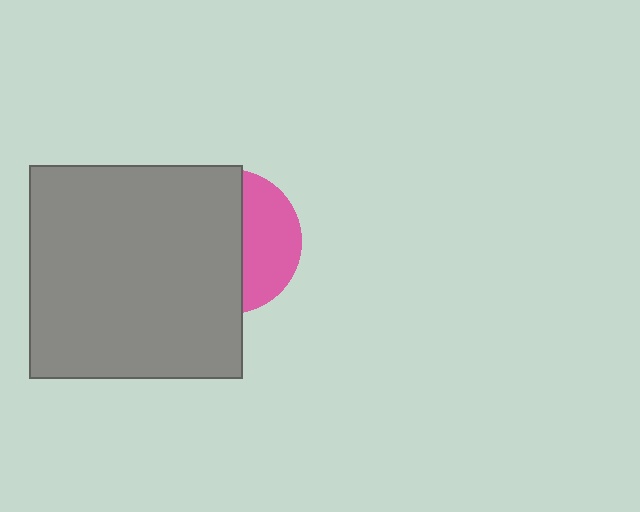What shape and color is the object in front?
The object in front is a gray square.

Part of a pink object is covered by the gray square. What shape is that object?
It is a circle.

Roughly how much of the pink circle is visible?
A small part of it is visible (roughly 37%).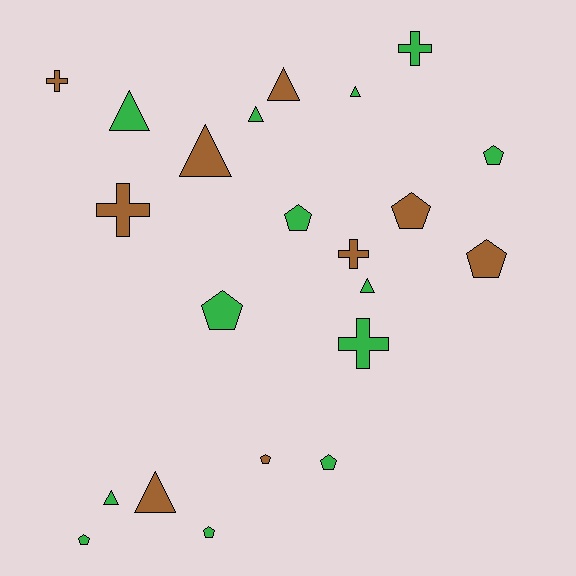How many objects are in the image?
There are 22 objects.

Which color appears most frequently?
Green, with 13 objects.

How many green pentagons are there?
There are 6 green pentagons.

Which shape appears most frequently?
Pentagon, with 9 objects.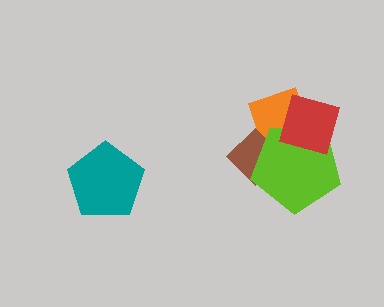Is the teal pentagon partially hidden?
No, no other shape covers it.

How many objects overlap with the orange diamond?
3 objects overlap with the orange diamond.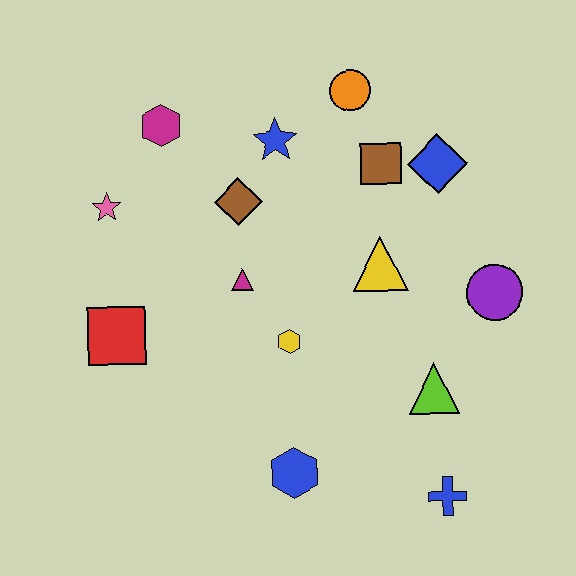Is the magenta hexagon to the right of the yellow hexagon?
No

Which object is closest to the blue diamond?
The brown square is closest to the blue diamond.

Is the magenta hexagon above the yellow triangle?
Yes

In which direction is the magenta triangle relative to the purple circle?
The magenta triangle is to the left of the purple circle.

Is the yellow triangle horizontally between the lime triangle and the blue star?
Yes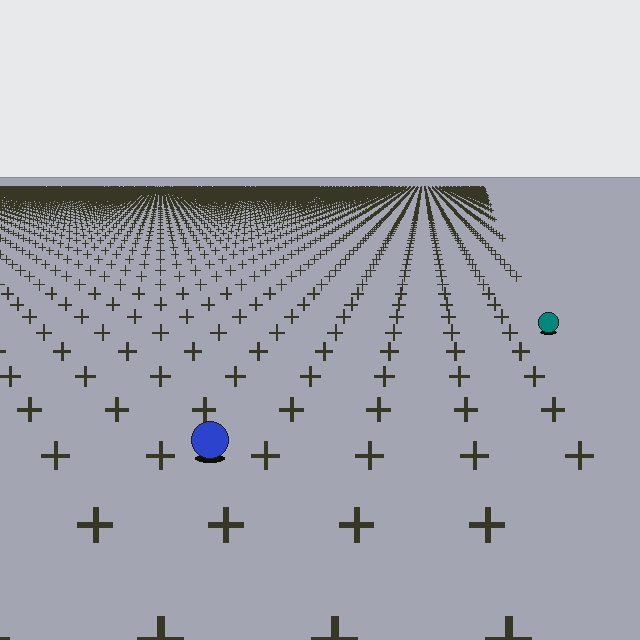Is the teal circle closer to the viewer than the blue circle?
No. The blue circle is closer — you can tell from the texture gradient: the ground texture is coarser near it.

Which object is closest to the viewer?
The blue circle is closest. The texture marks near it are larger and more spread out.